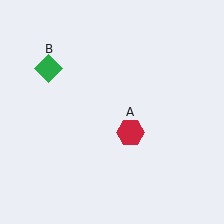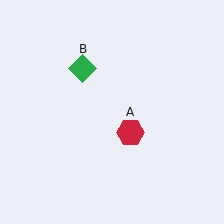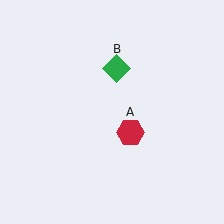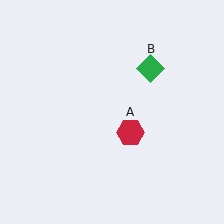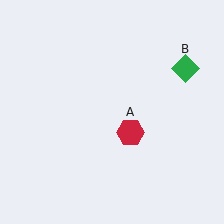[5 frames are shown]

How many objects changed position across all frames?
1 object changed position: green diamond (object B).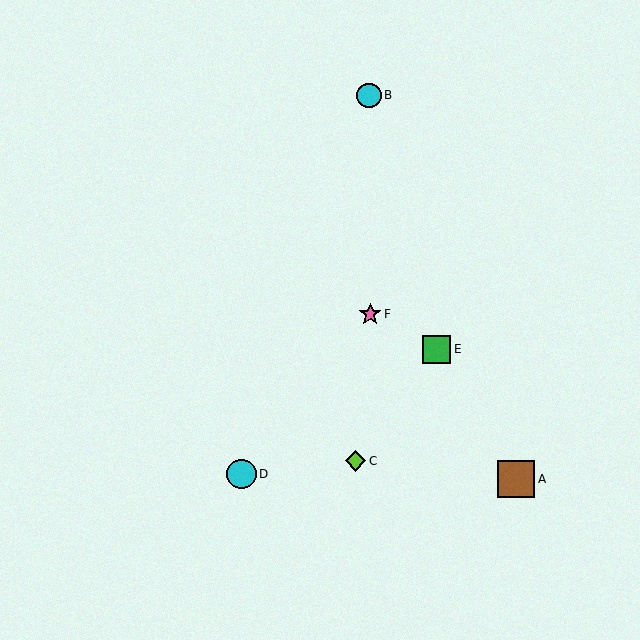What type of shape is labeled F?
Shape F is a pink star.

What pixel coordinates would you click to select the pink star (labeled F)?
Click at (370, 314) to select the pink star F.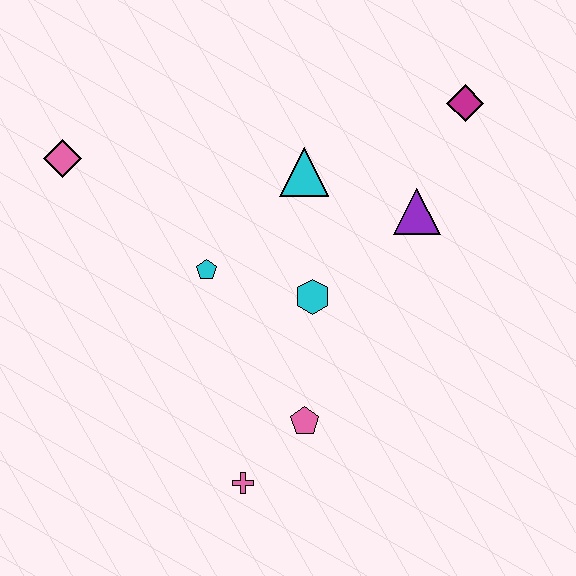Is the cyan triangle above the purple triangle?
Yes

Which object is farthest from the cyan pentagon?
The magenta diamond is farthest from the cyan pentagon.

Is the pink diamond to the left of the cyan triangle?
Yes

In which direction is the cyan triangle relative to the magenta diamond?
The cyan triangle is to the left of the magenta diamond.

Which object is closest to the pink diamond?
The cyan pentagon is closest to the pink diamond.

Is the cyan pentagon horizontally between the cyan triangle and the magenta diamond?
No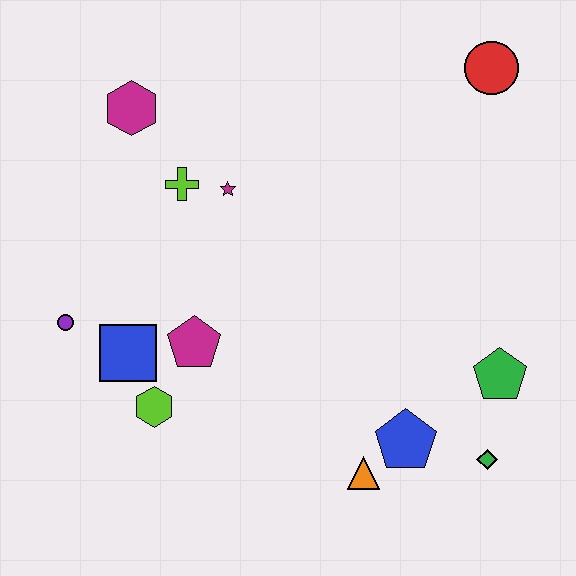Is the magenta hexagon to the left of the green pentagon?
Yes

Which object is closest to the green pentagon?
The green diamond is closest to the green pentagon.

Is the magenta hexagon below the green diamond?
No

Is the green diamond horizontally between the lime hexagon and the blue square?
No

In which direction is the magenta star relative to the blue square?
The magenta star is above the blue square.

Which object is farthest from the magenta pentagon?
The red circle is farthest from the magenta pentagon.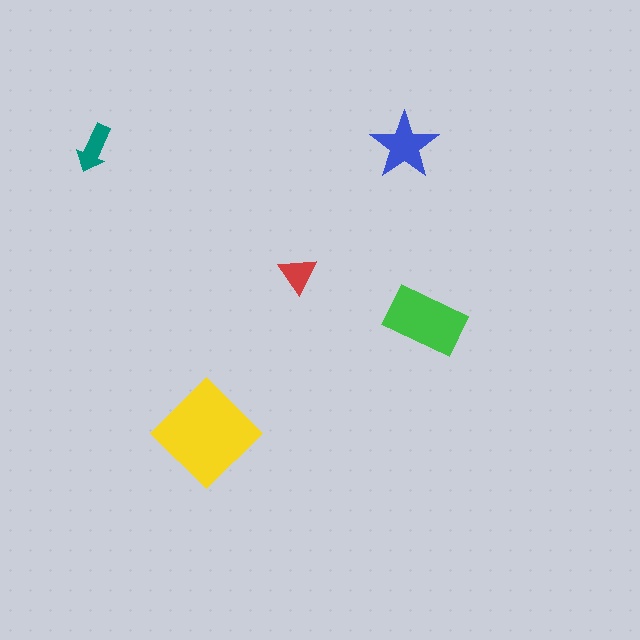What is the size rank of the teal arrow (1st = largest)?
4th.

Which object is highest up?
The blue star is topmost.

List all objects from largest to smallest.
The yellow diamond, the green rectangle, the blue star, the teal arrow, the red triangle.